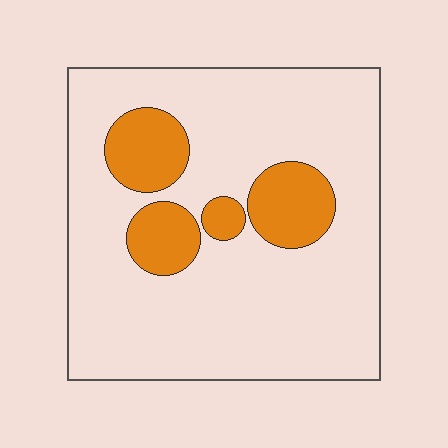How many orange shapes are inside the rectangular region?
4.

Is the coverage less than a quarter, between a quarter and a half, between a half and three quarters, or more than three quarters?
Less than a quarter.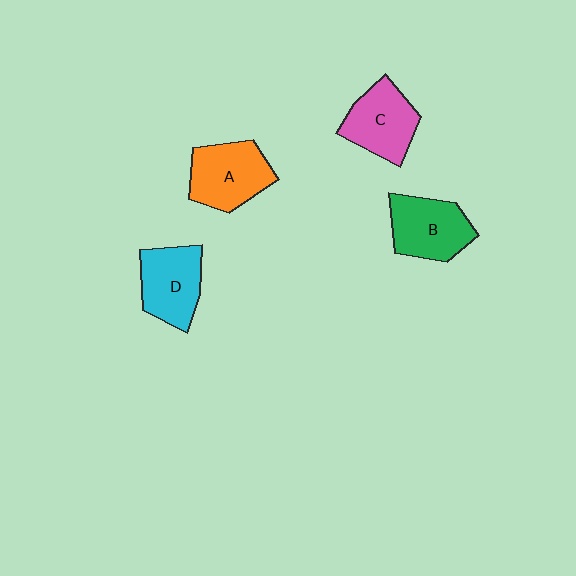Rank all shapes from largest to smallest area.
From largest to smallest: A (orange), B (green), D (cyan), C (pink).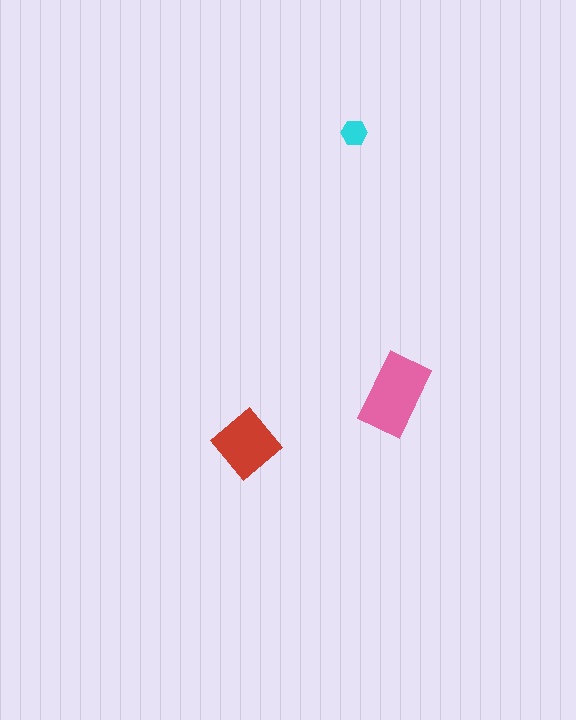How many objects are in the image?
There are 3 objects in the image.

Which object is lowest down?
The red diamond is bottommost.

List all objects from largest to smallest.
The pink rectangle, the red diamond, the cyan hexagon.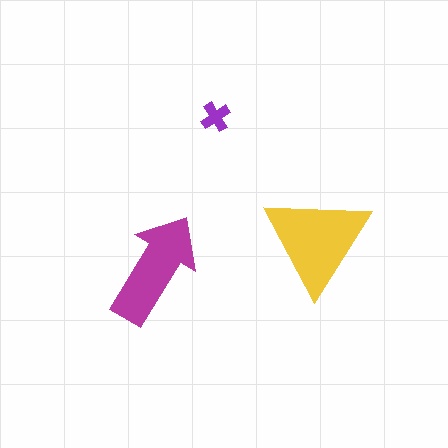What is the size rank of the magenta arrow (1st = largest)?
2nd.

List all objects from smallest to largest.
The purple cross, the magenta arrow, the yellow triangle.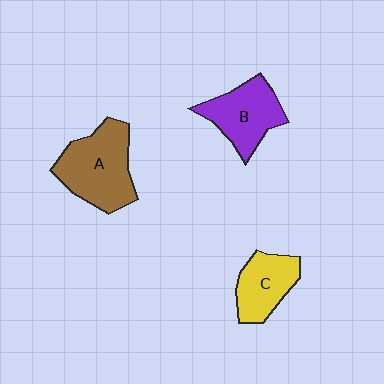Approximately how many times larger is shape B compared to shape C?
Approximately 1.2 times.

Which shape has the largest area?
Shape A (brown).